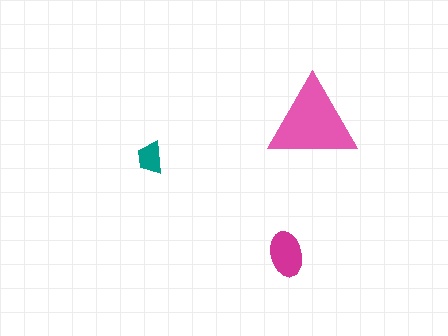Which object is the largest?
The pink triangle.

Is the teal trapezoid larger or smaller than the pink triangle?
Smaller.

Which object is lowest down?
The magenta ellipse is bottommost.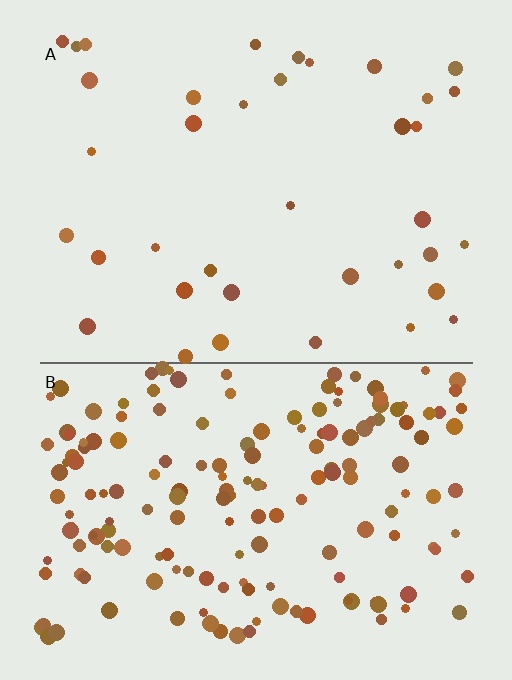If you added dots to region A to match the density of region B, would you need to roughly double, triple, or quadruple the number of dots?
Approximately quadruple.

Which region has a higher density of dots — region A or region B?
B (the bottom).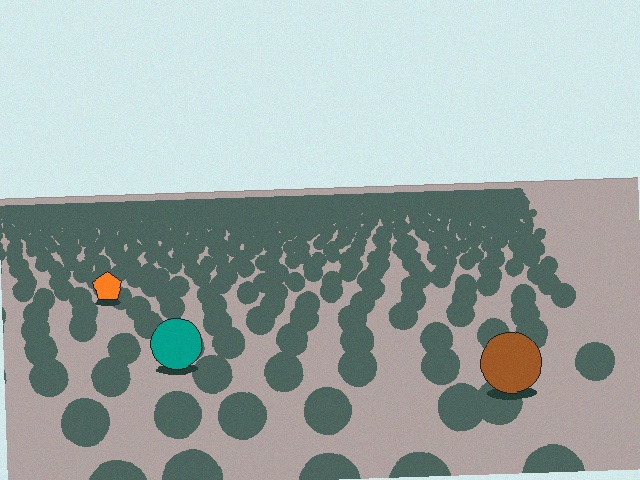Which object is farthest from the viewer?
The orange pentagon is farthest from the viewer. It appears smaller and the ground texture around it is denser.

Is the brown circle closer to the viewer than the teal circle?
Yes. The brown circle is closer — you can tell from the texture gradient: the ground texture is coarser near it.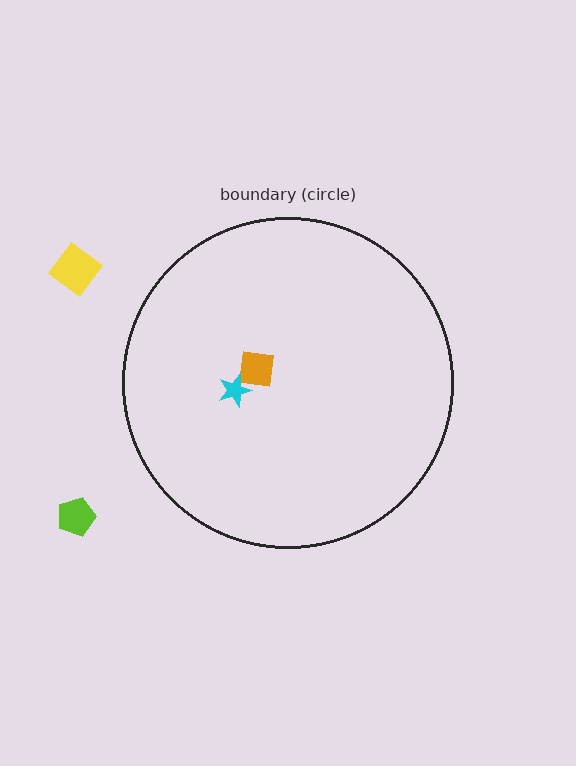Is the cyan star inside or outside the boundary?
Inside.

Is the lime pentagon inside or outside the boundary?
Outside.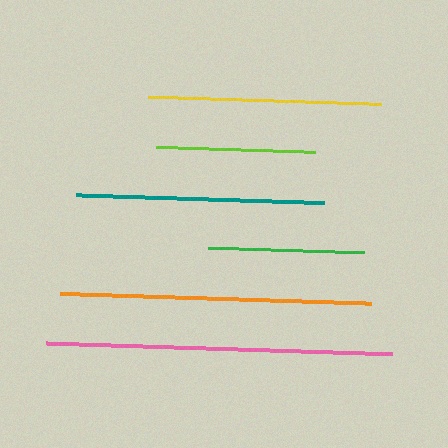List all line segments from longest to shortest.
From longest to shortest: pink, orange, teal, yellow, lime, green.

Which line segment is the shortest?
The green line is the shortest at approximately 155 pixels.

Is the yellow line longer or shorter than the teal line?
The teal line is longer than the yellow line.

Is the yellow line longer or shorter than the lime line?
The yellow line is longer than the lime line.